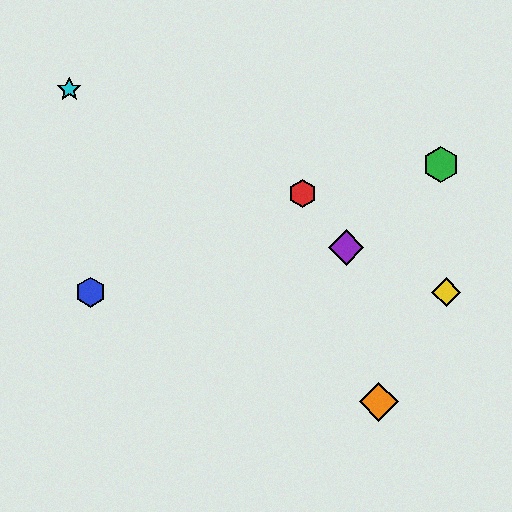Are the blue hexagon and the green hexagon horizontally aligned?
No, the blue hexagon is at y≈292 and the green hexagon is at y≈165.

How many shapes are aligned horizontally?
2 shapes (the blue hexagon, the yellow diamond) are aligned horizontally.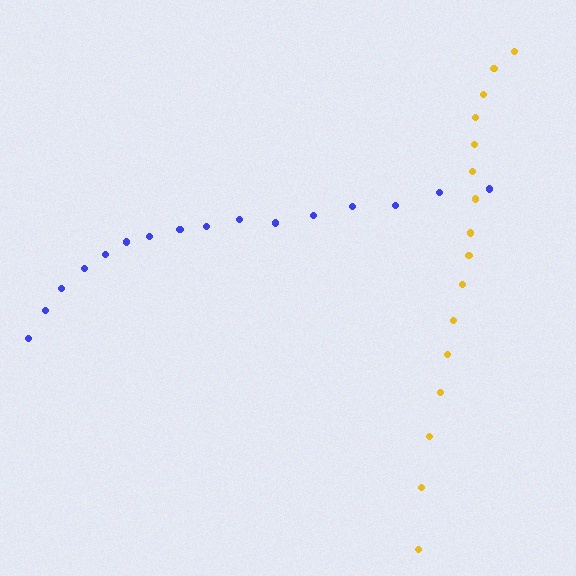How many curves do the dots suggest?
There are 2 distinct paths.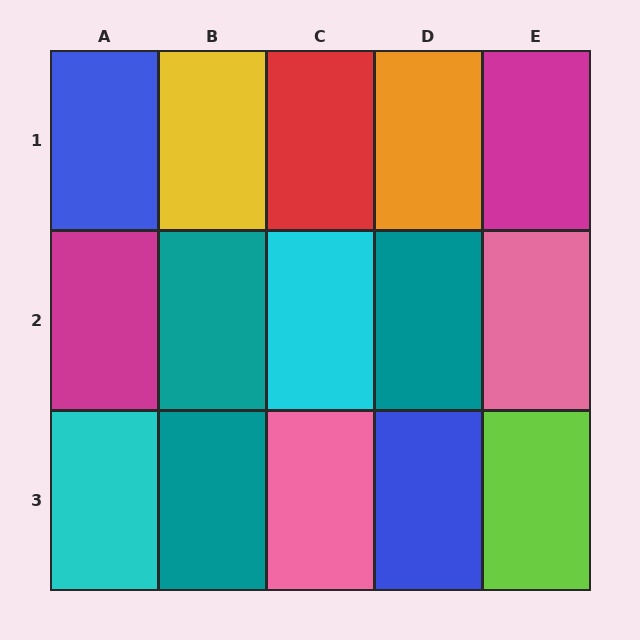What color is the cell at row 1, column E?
Magenta.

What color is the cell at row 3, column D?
Blue.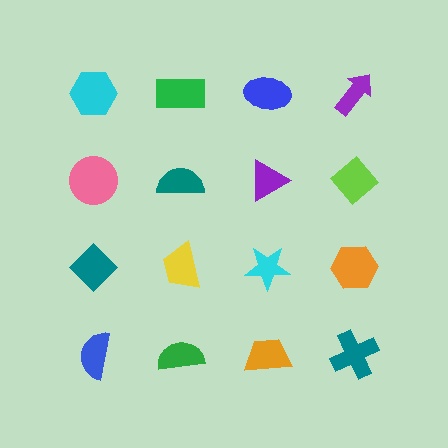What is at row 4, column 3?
An orange trapezoid.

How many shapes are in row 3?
4 shapes.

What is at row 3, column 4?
An orange hexagon.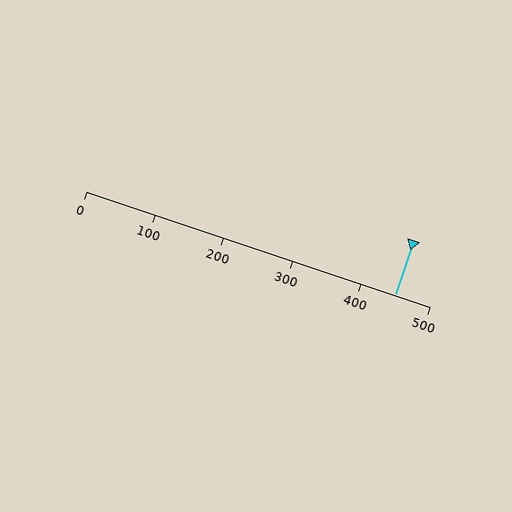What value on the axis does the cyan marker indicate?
The marker indicates approximately 450.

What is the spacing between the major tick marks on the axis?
The major ticks are spaced 100 apart.